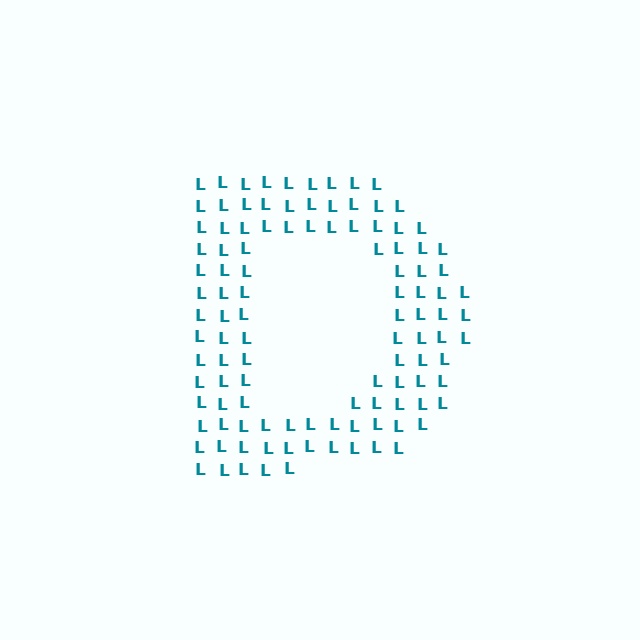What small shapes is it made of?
It is made of small letter L's.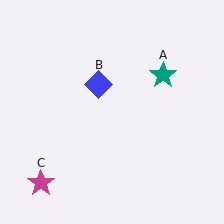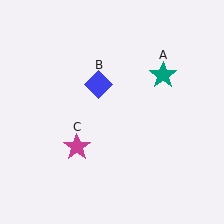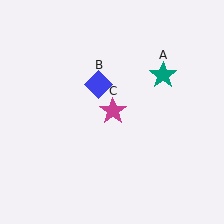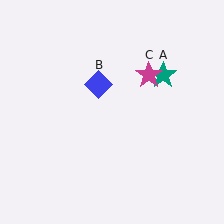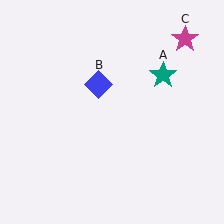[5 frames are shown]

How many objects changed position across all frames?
1 object changed position: magenta star (object C).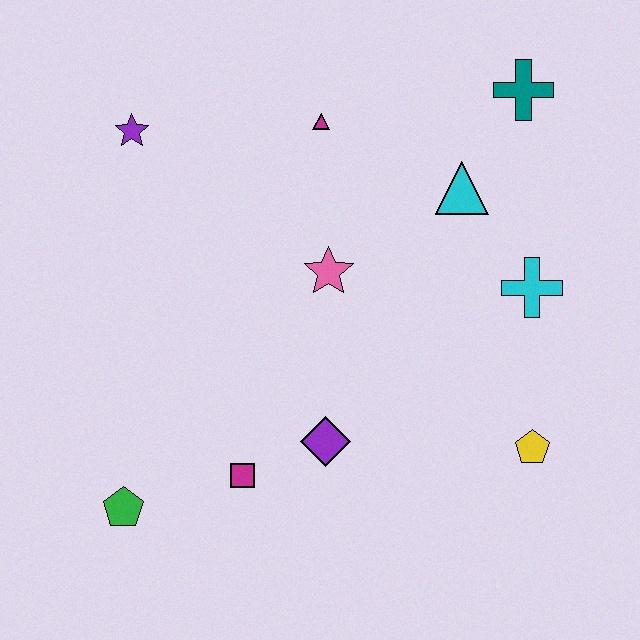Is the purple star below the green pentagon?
No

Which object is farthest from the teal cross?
The green pentagon is farthest from the teal cross.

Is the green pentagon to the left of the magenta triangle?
Yes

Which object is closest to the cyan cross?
The cyan triangle is closest to the cyan cross.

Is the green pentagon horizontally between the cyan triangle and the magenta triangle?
No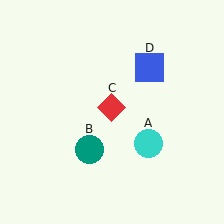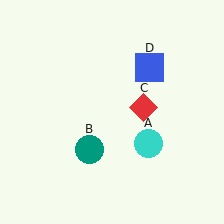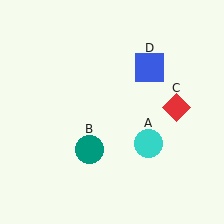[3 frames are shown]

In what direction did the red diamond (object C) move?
The red diamond (object C) moved right.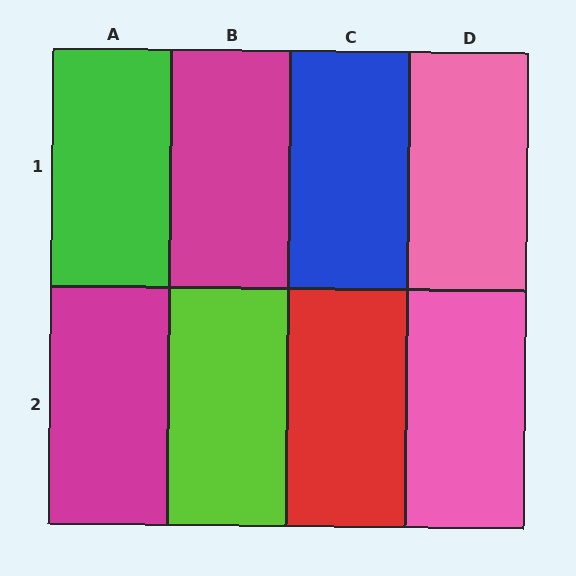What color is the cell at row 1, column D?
Pink.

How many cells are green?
1 cell is green.